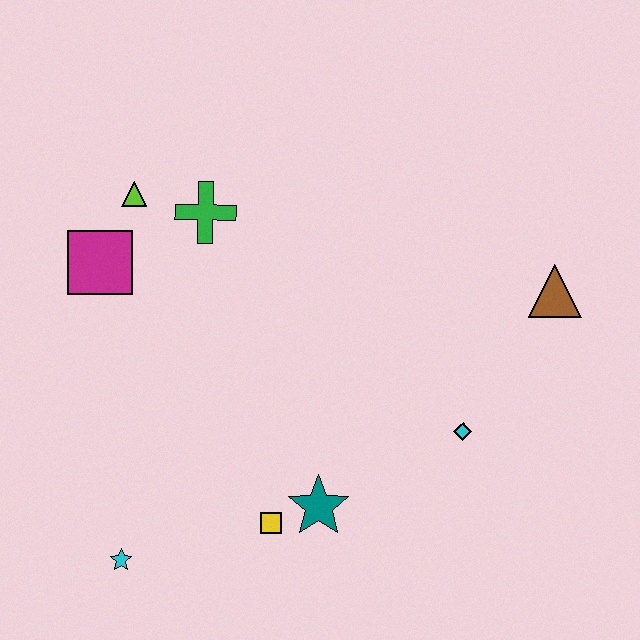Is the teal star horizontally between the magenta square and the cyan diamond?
Yes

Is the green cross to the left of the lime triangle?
No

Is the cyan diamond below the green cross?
Yes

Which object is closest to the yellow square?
The teal star is closest to the yellow square.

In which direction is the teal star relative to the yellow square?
The teal star is to the right of the yellow square.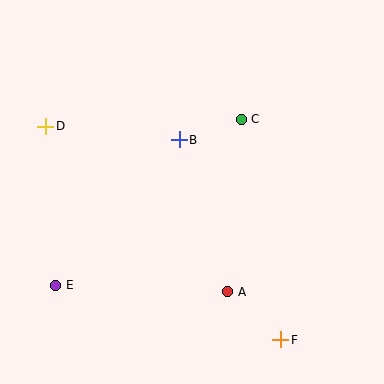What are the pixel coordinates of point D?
Point D is at (46, 126).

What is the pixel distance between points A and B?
The distance between A and B is 159 pixels.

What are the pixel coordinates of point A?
Point A is at (228, 292).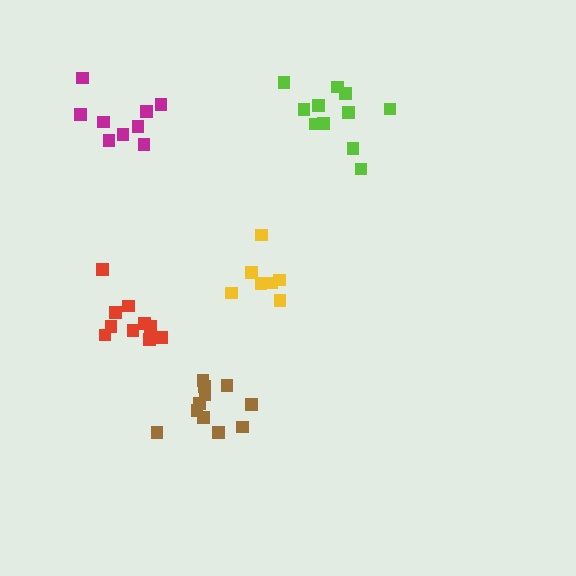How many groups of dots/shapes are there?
There are 5 groups.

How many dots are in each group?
Group 1: 7 dots, Group 2: 9 dots, Group 3: 11 dots, Group 4: 11 dots, Group 5: 10 dots (48 total).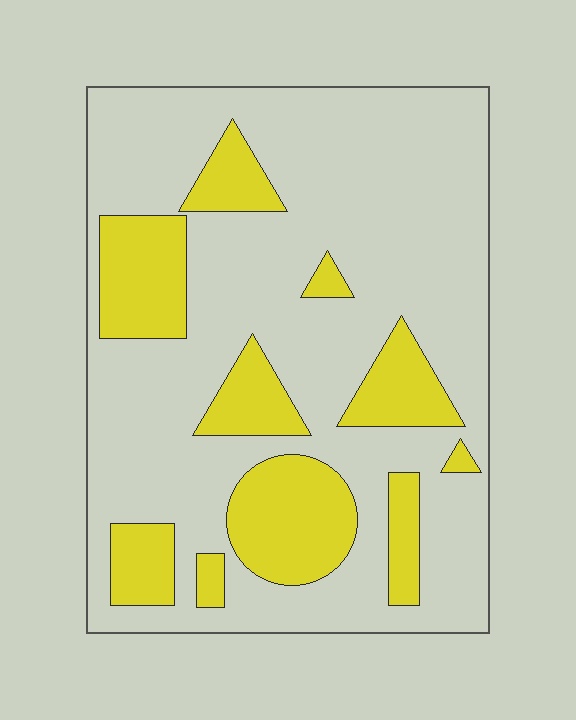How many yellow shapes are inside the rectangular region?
10.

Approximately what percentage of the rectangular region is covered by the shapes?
Approximately 25%.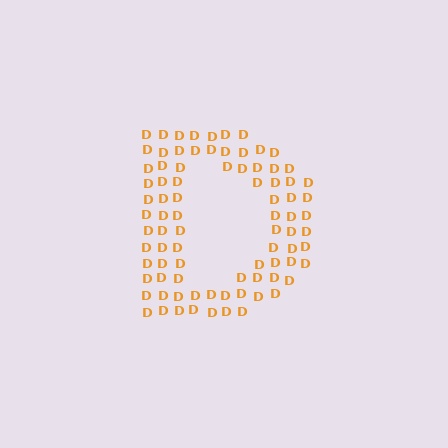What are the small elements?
The small elements are letter D's.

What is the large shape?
The large shape is the letter D.